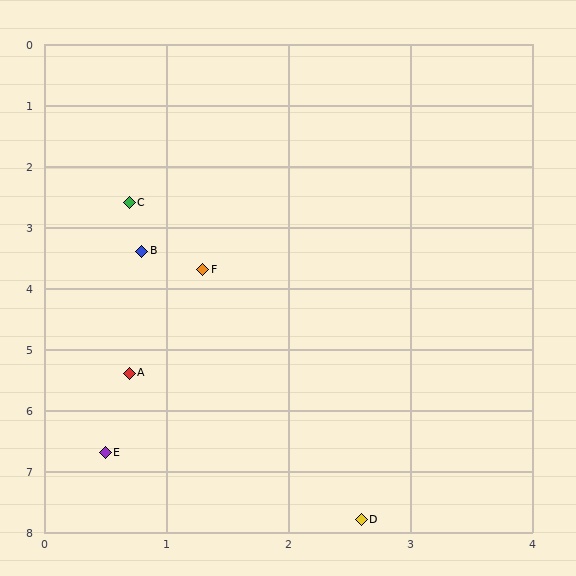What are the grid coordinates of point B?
Point B is at approximately (0.8, 3.4).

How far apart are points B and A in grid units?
Points B and A are about 2.0 grid units apart.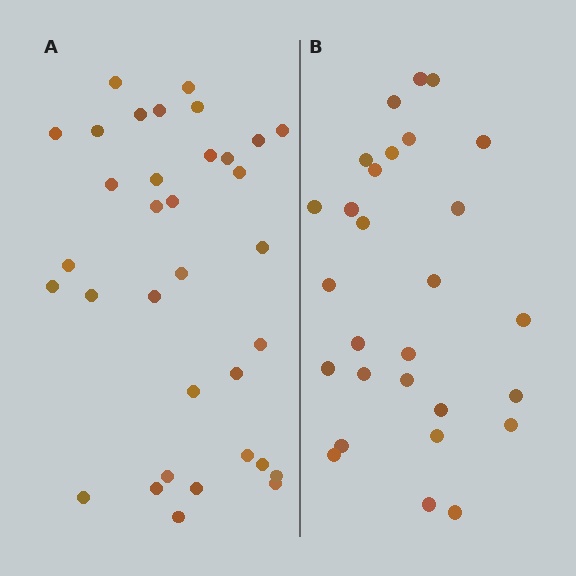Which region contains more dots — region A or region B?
Region A (the left region) has more dots.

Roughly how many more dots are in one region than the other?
Region A has about 6 more dots than region B.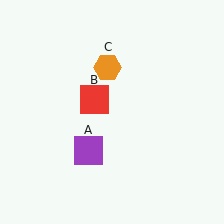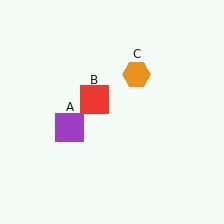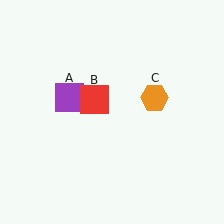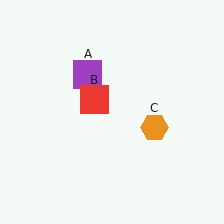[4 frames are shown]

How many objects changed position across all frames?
2 objects changed position: purple square (object A), orange hexagon (object C).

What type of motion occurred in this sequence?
The purple square (object A), orange hexagon (object C) rotated clockwise around the center of the scene.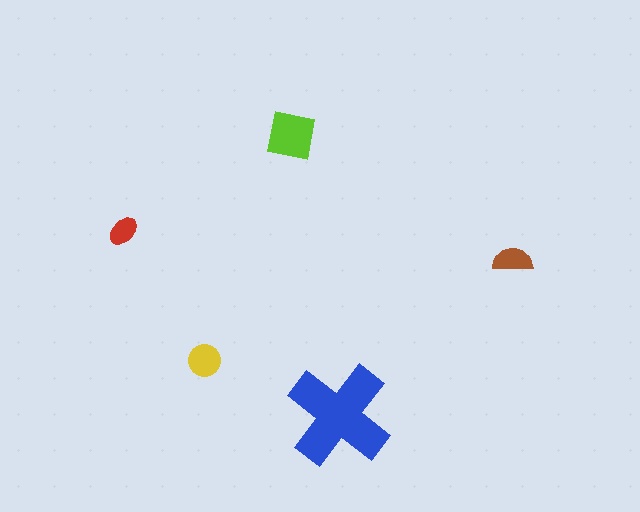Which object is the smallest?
The red ellipse.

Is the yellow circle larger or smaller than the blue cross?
Smaller.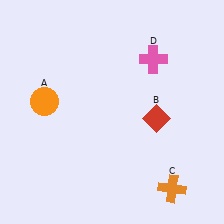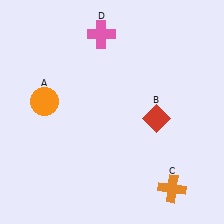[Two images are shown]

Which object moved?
The pink cross (D) moved left.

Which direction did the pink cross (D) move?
The pink cross (D) moved left.